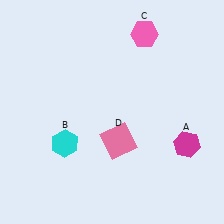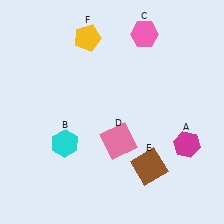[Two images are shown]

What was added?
A brown square (E), a yellow pentagon (F) were added in Image 2.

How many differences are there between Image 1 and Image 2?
There are 2 differences between the two images.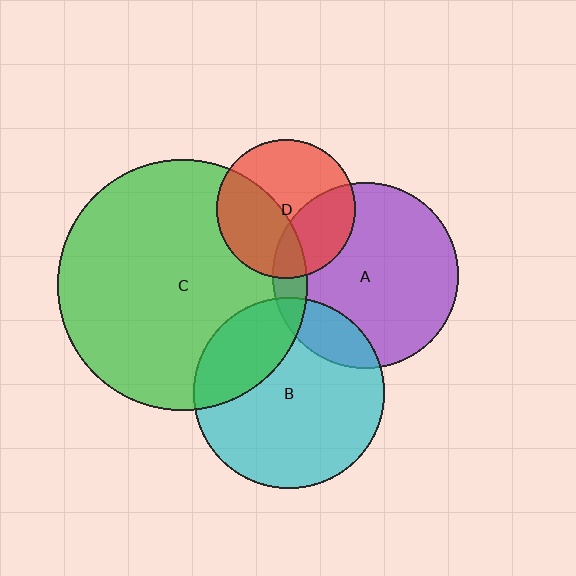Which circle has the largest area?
Circle C (green).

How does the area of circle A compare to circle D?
Approximately 1.8 times.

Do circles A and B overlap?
Yes.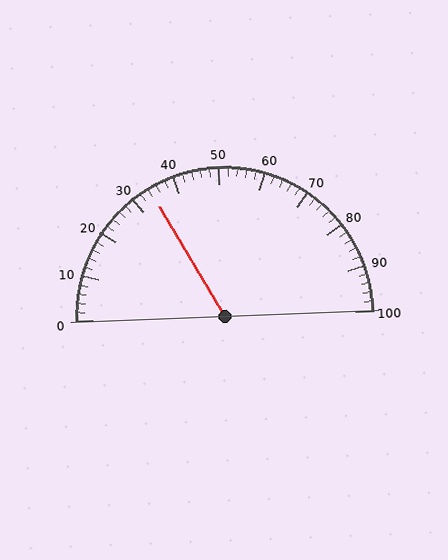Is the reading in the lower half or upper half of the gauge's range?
The reading is in the lower half of the range (0 to 100).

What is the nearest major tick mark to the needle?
The nearest major tick mark is 30.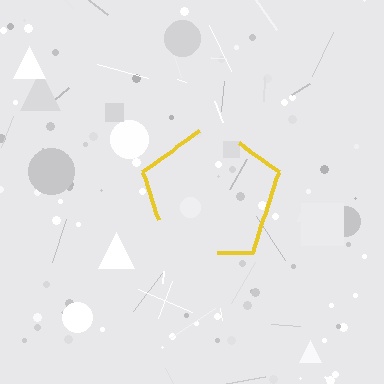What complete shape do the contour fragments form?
The contour fragments form a pentagon.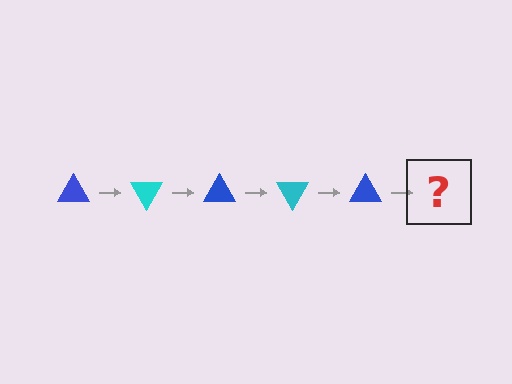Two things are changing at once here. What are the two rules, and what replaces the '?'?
The two rules are that it rotates 60 degrees each step and the color cycles through blue and cyan. The '?' should be a cyan triangle, rotated 300 degrees from the start.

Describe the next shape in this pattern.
It should be a cyan triangle, rotated 300 degrees from the start.